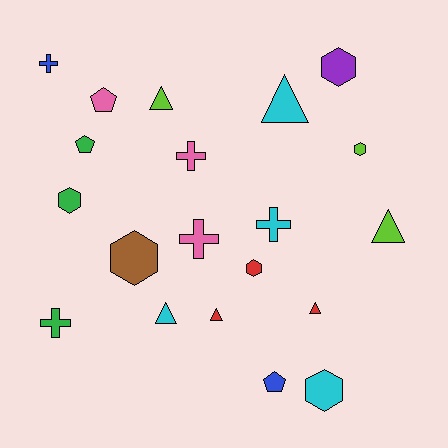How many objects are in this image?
There are 20 objects.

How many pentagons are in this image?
There are 3 pentagons.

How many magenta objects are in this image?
There are no magenta objects.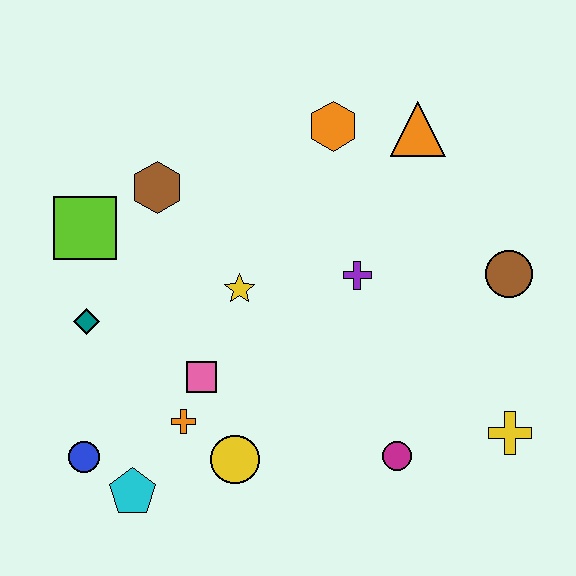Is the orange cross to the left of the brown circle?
Yes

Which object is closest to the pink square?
The orange cross is closest to the pink square.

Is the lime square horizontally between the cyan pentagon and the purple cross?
No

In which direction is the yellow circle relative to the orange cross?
The yellow circle is to the right of the orange cross.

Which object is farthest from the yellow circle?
The orange triangle is farthest from the yellow circle.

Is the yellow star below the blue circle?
No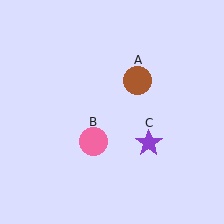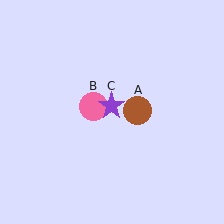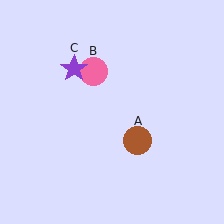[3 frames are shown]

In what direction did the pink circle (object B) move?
The pink circle (object B) moved up.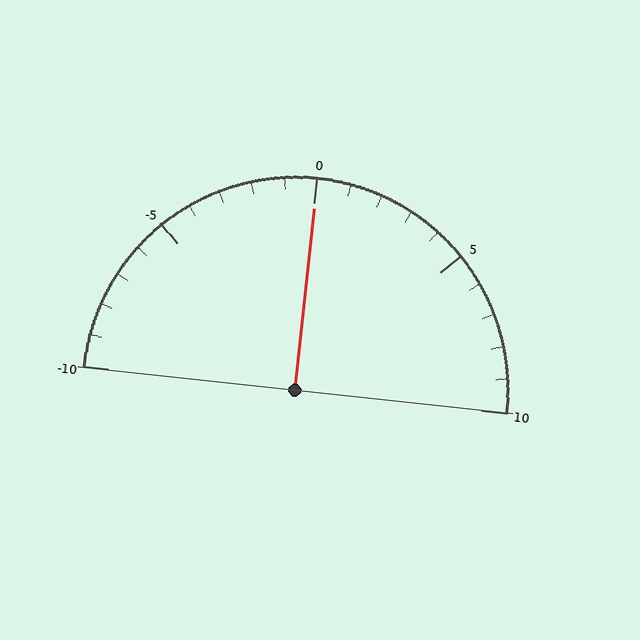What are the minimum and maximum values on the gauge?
The gauge ranges from -10 to 10.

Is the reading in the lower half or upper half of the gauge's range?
The reading is in the upper half of the range (-10 to 10).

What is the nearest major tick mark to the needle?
The nearest major tick mark is 0.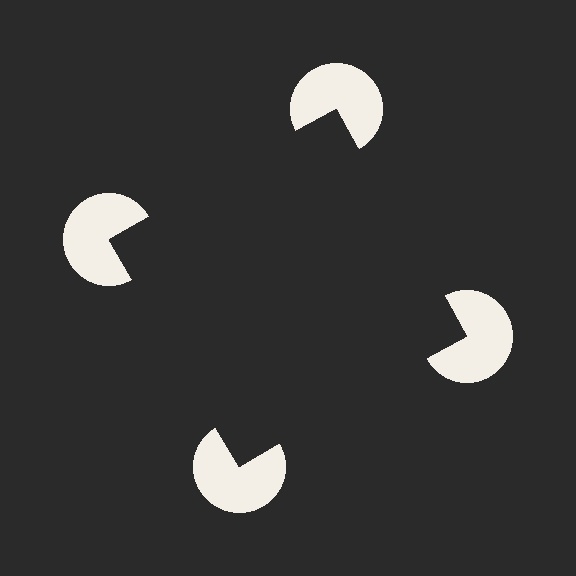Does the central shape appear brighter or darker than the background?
It typically appears slightly darker than the background, even though no actual brightness change is drawn.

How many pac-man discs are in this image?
There are 4 — one at each vertex of the illusory square.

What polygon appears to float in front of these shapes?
An illusory square — its edges are inferred from the aligned wedge cuts in the pac-man discs, not physically drawn.